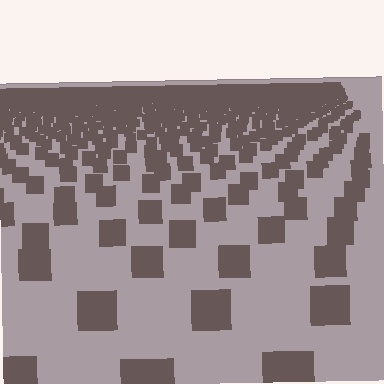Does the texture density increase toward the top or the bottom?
Density increases toward the top.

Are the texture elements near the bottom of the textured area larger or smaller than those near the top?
Larger. Near the bottom, elements are closer to the viewer and appear at a bigger on-screen size.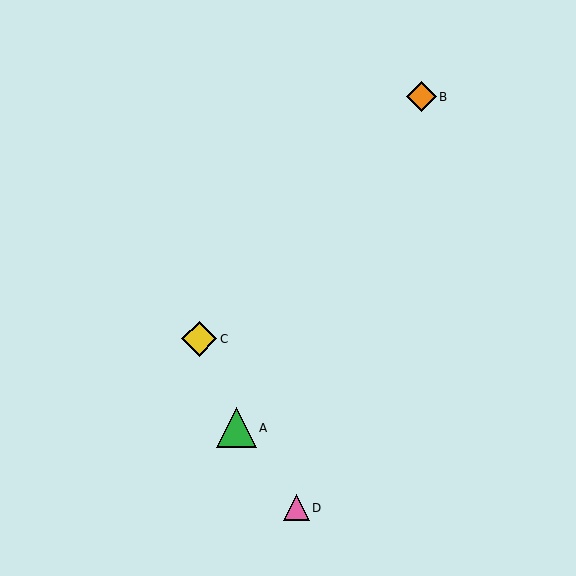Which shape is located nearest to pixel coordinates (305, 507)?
The pink triangle (labeled D) at (296, 508) is nearest to that location.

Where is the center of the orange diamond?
The center of the orange diamond is at (421, 97).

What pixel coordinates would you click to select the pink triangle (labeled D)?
Click at (296, 508) to select the pink triangle D.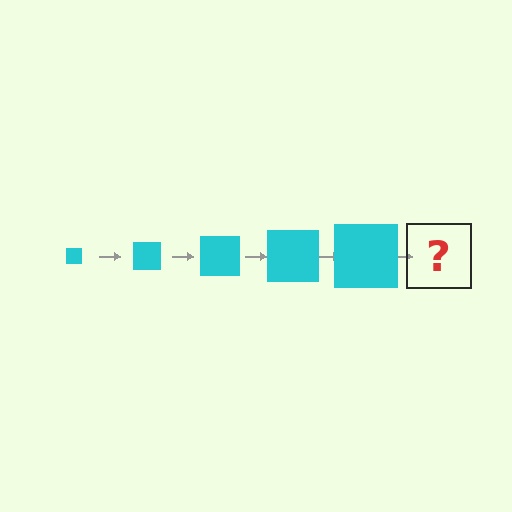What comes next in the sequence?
The next element should be a cyan square, larger than the previous one.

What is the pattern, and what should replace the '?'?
The pattern is that the square gets progressively larger each step. The '?' should be a cyan square, larger than the previous one.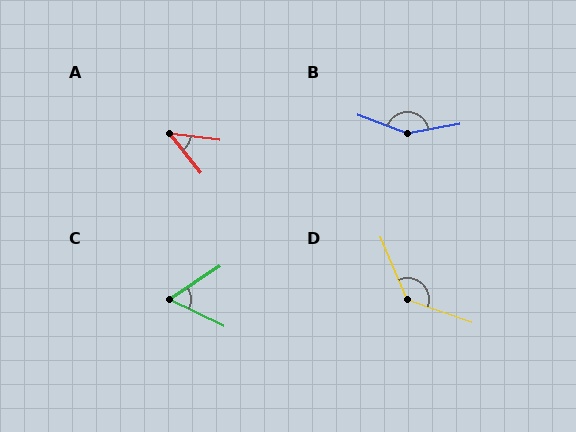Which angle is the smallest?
A, at approximately 44 degrees.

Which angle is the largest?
B, at approximately 149 degrees.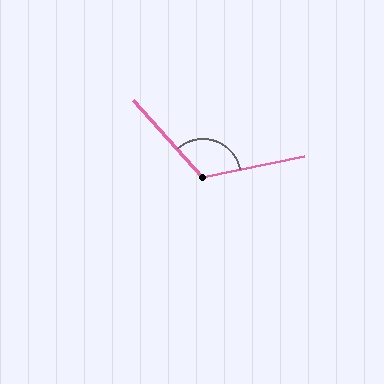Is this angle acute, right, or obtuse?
It is obtuse.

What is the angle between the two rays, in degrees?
Approximately 120 degrees.